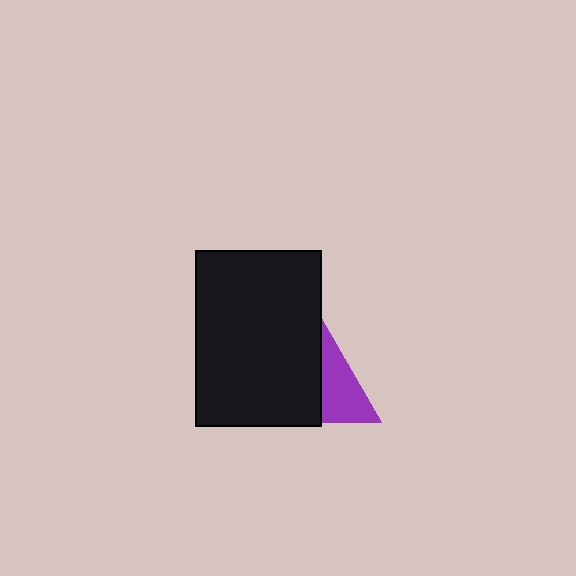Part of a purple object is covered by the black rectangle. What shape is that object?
It is a triangle.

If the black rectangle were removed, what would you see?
You would see the complete purple triangle.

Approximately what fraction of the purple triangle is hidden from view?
Roughly 50% of the purple triangle is hidden behind the black rectangle.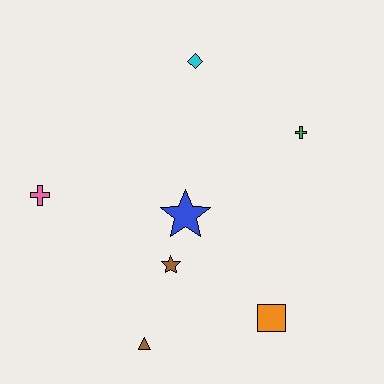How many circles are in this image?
There are no circles.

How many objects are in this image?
There are 7 objects.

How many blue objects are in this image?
There is 1 blue object.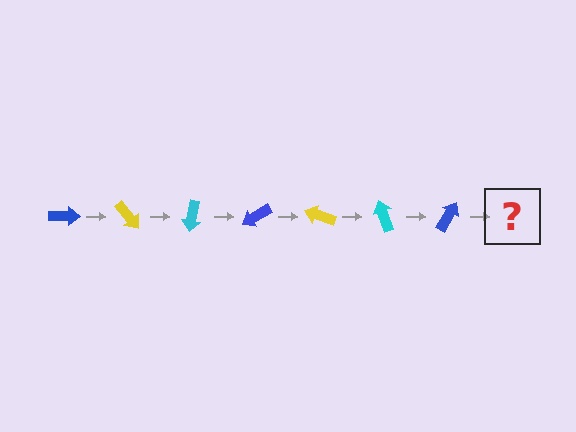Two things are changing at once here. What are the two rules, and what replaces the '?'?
The two rules are that it rotates 50 degrees each step and the color cycles through blue, yellow, and cyan. The '?' should be a yellow arrow, rotated 350 degrees from the start.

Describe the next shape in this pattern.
It should be a yellow arrow, rotated 350 degrees from the start.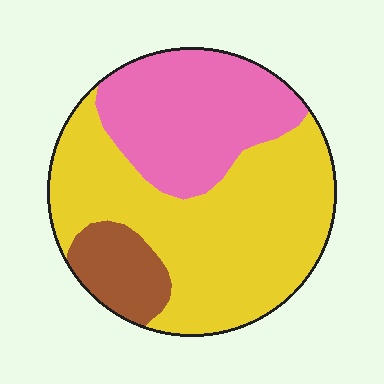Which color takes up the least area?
Brown, at roughly 10%.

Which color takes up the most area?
Yellow, at roughly 55%.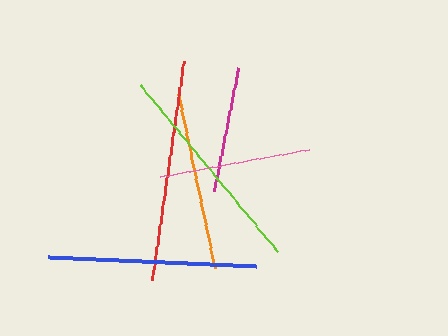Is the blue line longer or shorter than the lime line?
The lime line is longer than the blue line.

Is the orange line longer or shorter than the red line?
The red line is longer than the orange line.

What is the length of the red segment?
The red segment is approximately 220 pixels long.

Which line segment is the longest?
The red line is the longest at approximately 220 pixels.